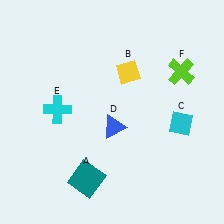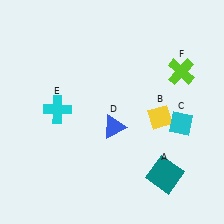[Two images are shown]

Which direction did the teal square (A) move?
The teal square (A) moved right.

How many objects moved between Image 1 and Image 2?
2 objects moved between the two images.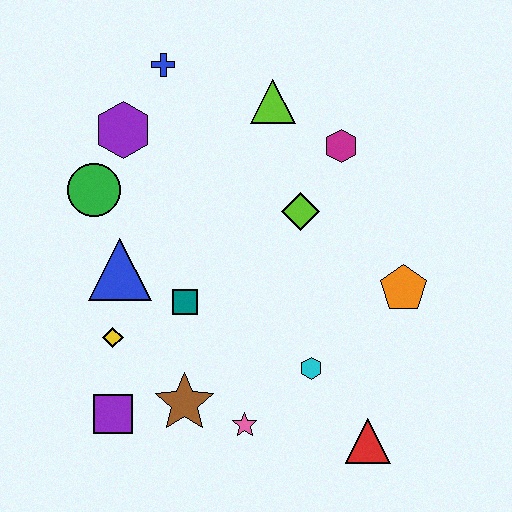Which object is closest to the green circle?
The purple hexagon is closest to the green circle.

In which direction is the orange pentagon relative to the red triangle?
The orange pentagon is above the red triangle.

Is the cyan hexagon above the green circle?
No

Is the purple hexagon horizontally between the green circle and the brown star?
Yes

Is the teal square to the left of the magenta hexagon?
Yes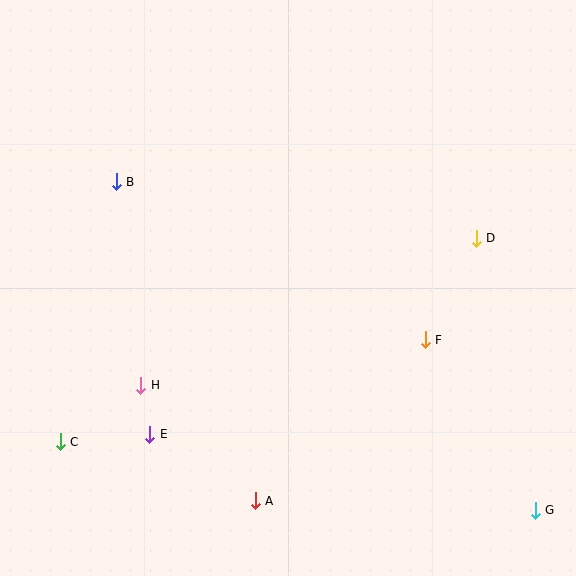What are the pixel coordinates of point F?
Point F is at (425, 340).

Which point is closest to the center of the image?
Point F at (425, 340) is closest to the center.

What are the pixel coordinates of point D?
Point D is at (476, 238).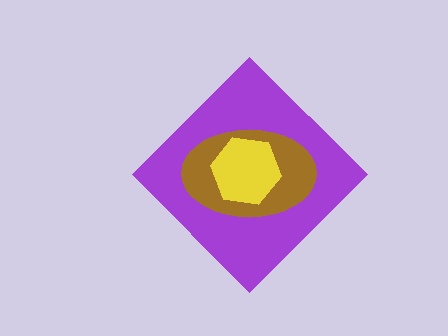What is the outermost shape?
The purple diamond.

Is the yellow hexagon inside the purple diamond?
Yes.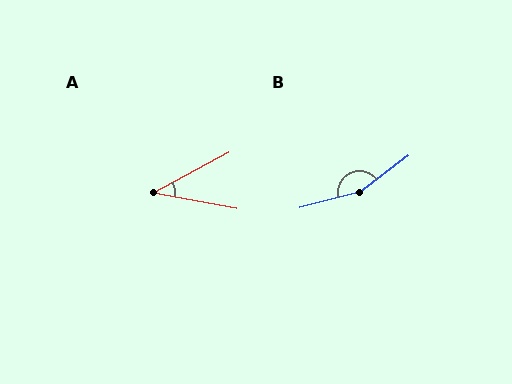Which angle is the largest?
B, at approximately 157 degrees.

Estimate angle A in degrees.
Approximately 39 degrees.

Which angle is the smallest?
A, at approximately 39 degrees.